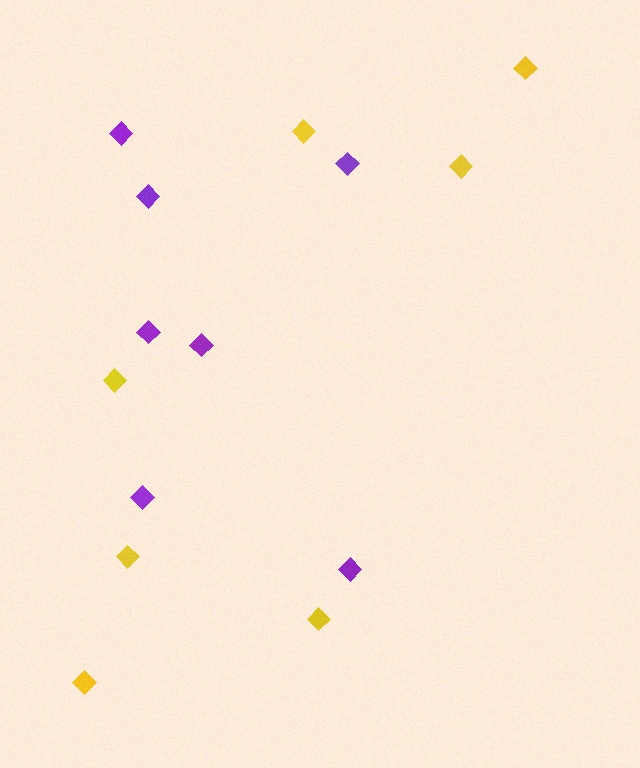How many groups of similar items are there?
There are 2 groups: one group of purple diamonds (7) and one group of yellow diamonds (7).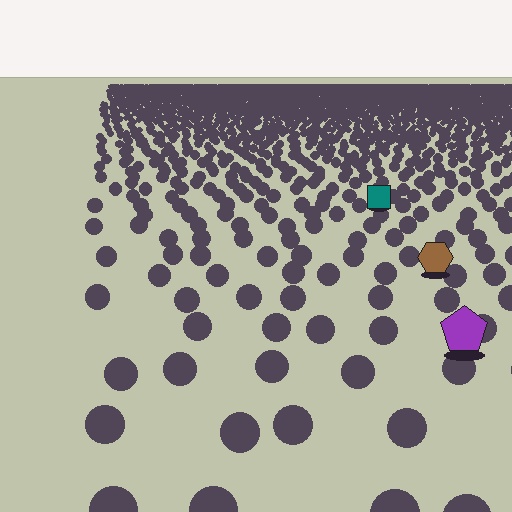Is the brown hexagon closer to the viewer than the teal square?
Yes. The brown hexagon is closer — you can tell from the texture gradient: the ground texture is coarser near it.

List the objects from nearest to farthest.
From nearest to farthest: the purple pentagon, the brown hexagon, the teal square.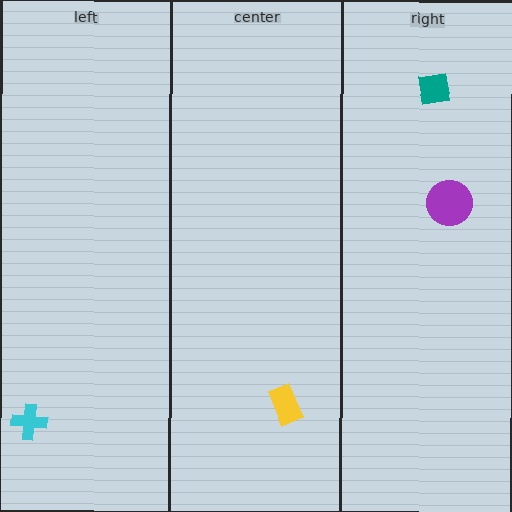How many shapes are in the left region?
1.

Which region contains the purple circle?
The right region.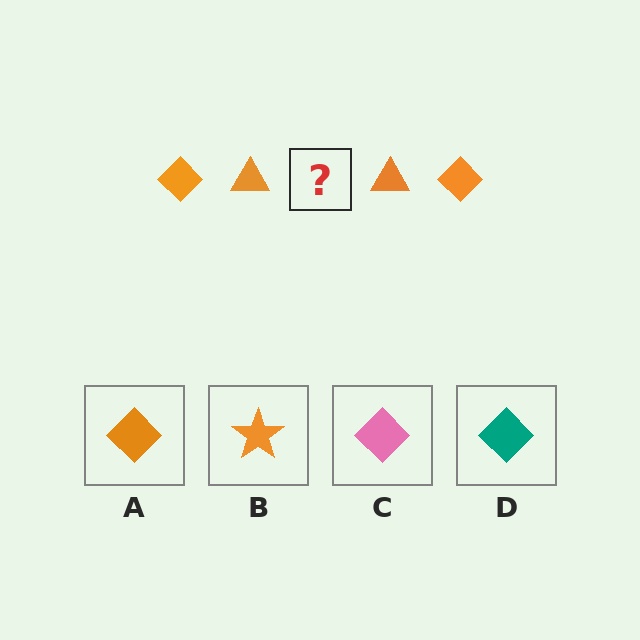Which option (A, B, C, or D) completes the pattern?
A.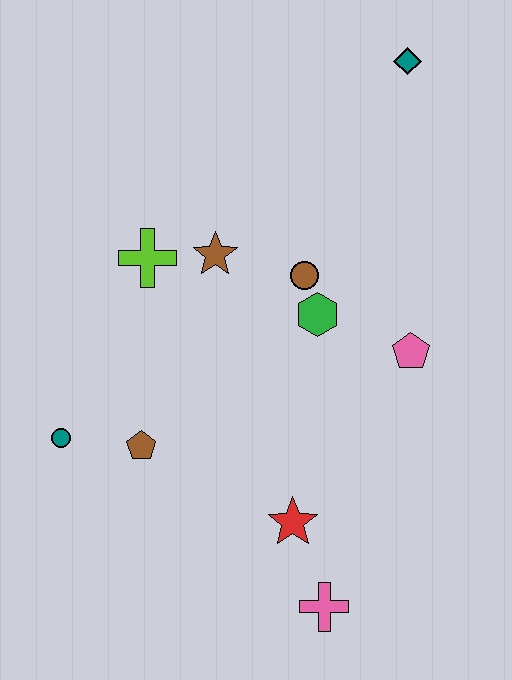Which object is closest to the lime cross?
The brown star is closest to the lime cross.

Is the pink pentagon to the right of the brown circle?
Yes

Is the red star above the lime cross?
No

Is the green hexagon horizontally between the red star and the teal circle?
No